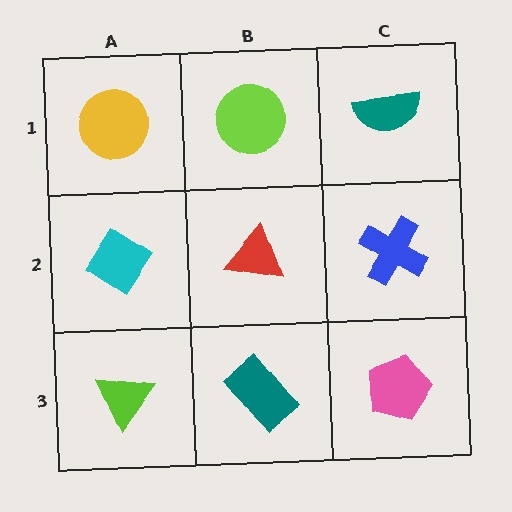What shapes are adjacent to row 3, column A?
A cyan diamond (row 2, column A), a teal rectangle (row 3, column B).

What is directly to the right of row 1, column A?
A lime circle.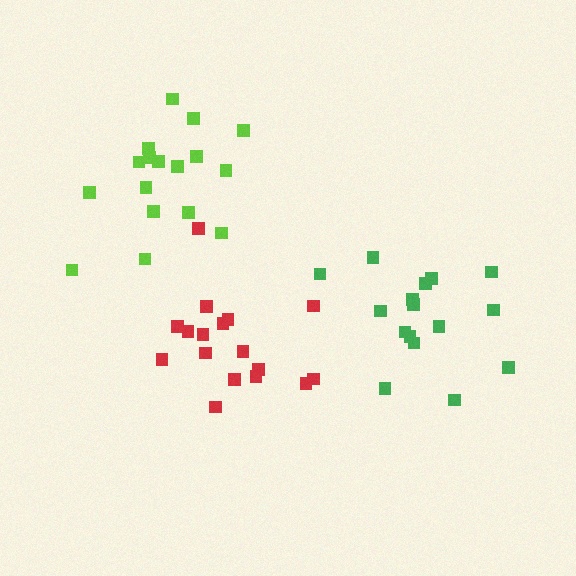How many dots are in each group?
Group 1: 17 dots, Group 2: 16 dots, Group 3: 17 dots (50 total).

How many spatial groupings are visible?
There are 3 spatial groupings.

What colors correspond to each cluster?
The clusters are colored: lime, green, red.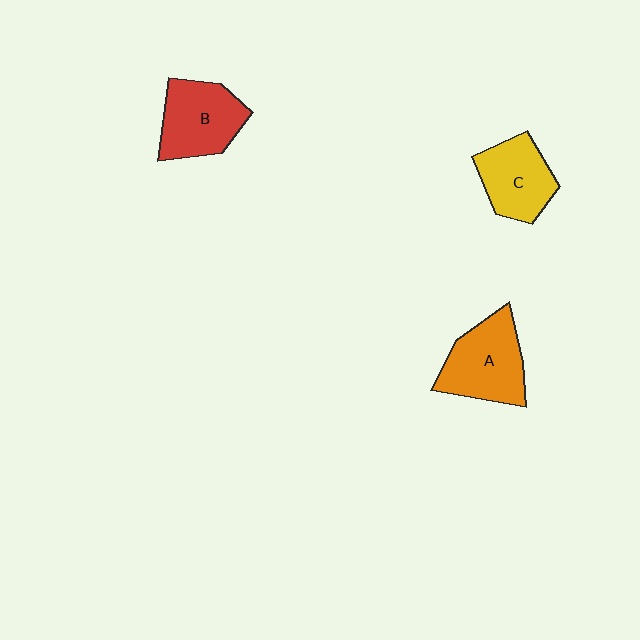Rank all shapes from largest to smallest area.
From largest to smallest: A (orange), B (red), C (yellow).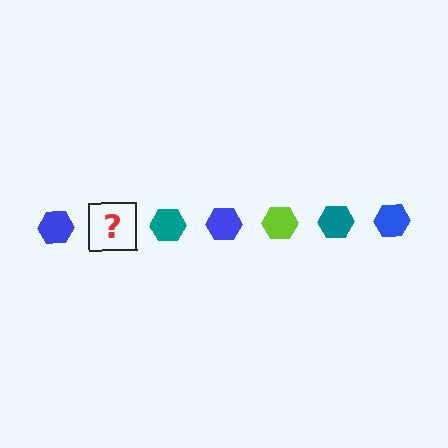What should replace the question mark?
The question mark should be replaced with a lime hexagon.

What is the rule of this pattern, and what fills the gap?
The rule is that the pattern cycles through blue, lime, teal hexagons. The gap should be filled with a lime hexagon.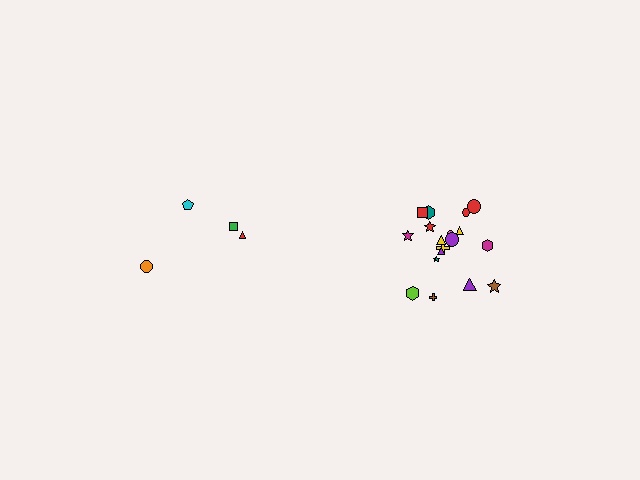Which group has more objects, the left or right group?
The right group.